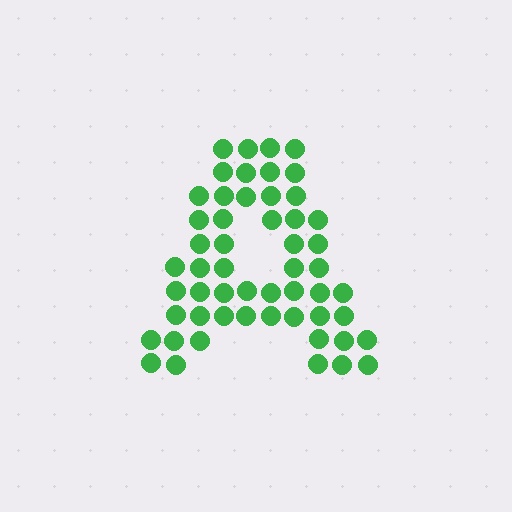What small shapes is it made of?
It is made of small circles.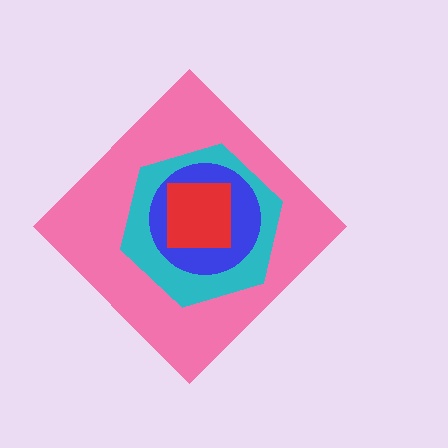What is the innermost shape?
The red square.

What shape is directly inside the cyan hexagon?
The blue circle.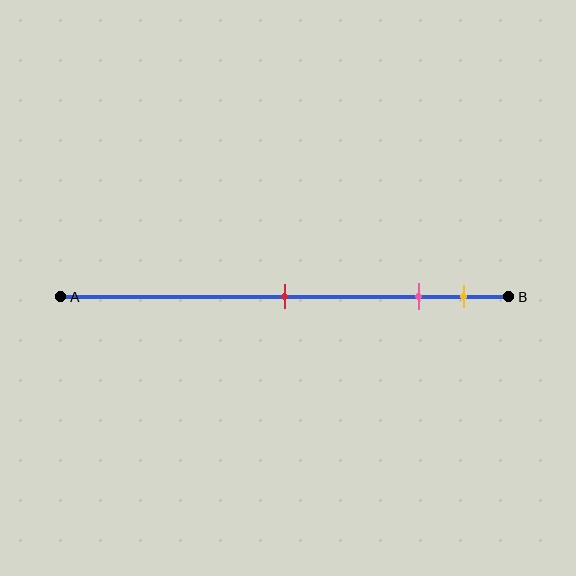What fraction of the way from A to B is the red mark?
The red mark is approximately 50% (0.5) of the way from A to B.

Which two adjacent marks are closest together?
The pink and yellow marks are the closest adjacent pair.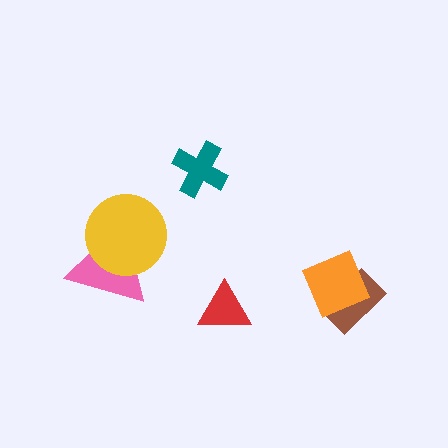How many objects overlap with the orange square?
1 object overlaps with the orange square.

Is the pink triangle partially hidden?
Yes, it is partially covered by another shape.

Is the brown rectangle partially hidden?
Yes, it is partially covered by another shape.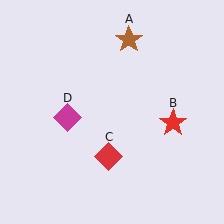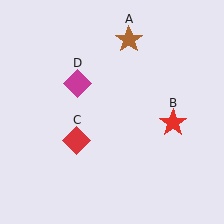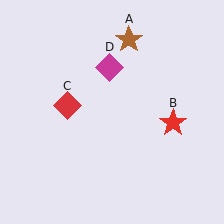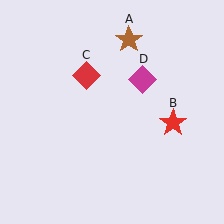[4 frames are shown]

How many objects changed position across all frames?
2 objects changed position: red diamond (object C), magenta diamond (object D).